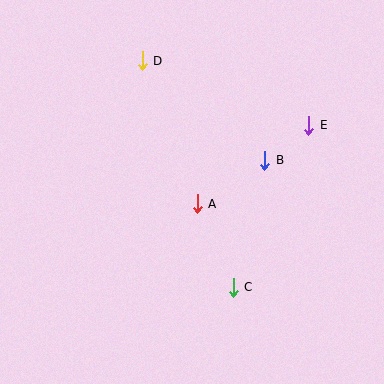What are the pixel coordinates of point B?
Point B is at (265, 160).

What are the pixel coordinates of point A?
Point A is at (197, 204).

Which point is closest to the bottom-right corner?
Point C is closest to the bottom-right corner.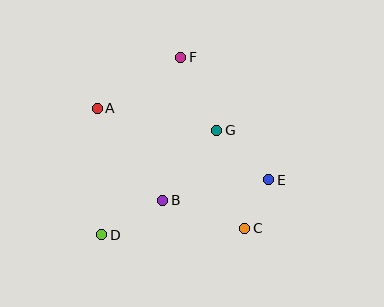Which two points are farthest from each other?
Points D and F are farthest from each other.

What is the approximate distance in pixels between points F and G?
The distance between F and G is approximately 81 pixels.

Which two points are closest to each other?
Points C and E are closest to each other.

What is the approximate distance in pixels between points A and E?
The distance between A and E is approximately 186 pixels.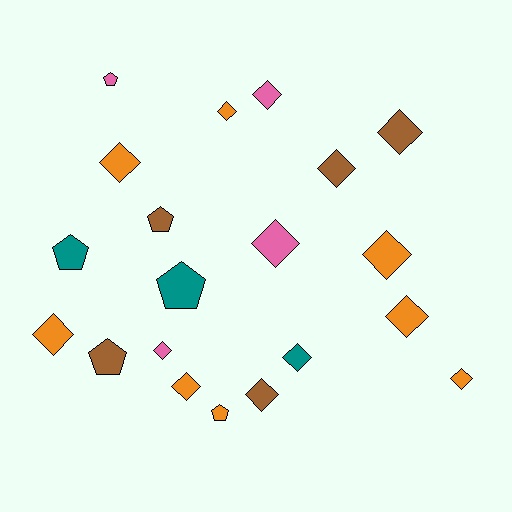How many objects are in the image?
There are 20 objects.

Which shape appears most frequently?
Diamond, with 14 objects.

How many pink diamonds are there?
There are 3 pink diamonds.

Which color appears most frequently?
Orange, with 8 objects.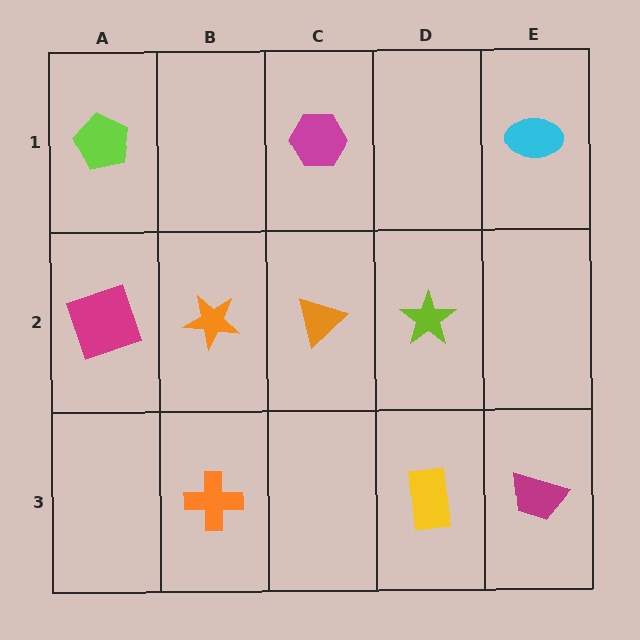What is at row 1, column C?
A magenta hexagon.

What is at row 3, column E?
A magenta trapezoid.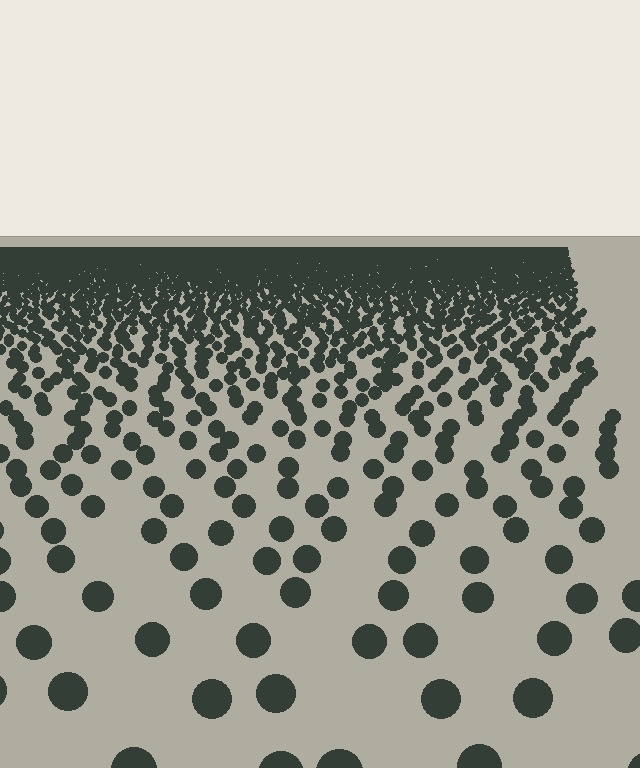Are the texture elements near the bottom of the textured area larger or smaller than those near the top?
Larger. Near the bottom, elements are closer to the viewer and appear at a bigger on-screen size.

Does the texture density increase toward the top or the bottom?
Density increases toward the top.